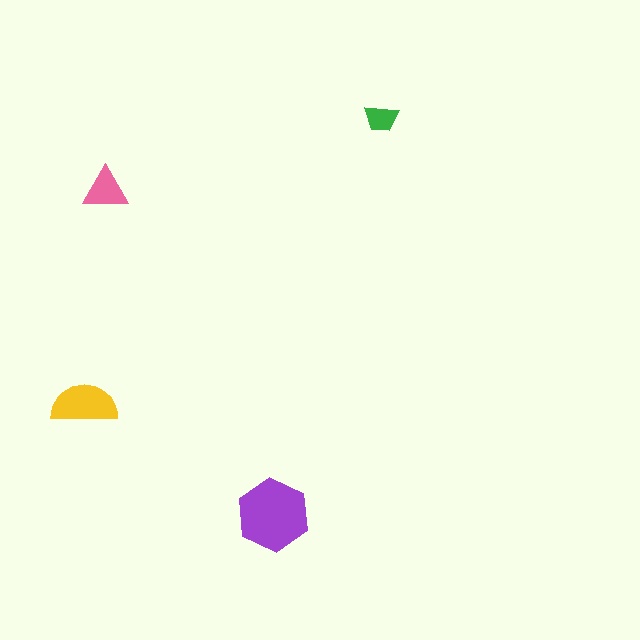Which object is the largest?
The purple hexagon.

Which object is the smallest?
The green trapezoid.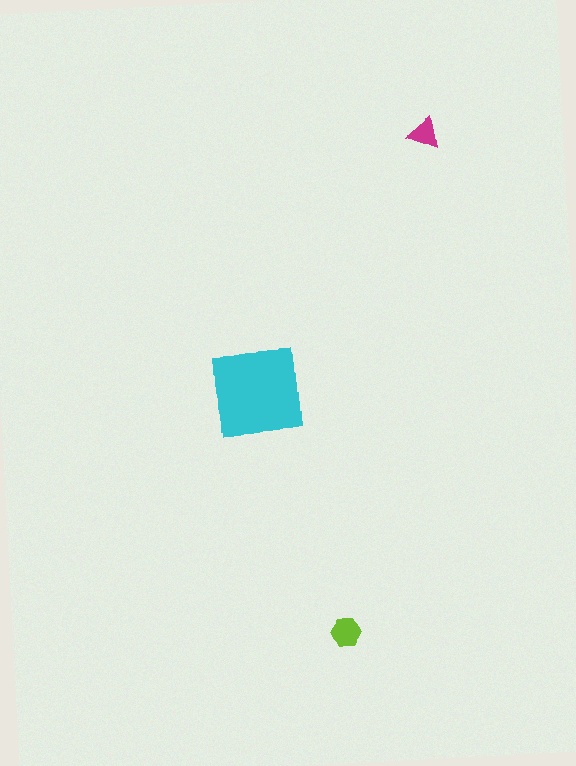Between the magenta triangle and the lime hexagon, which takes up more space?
The lime hexagon.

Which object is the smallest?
The magenta triangle.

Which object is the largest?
The cyan square.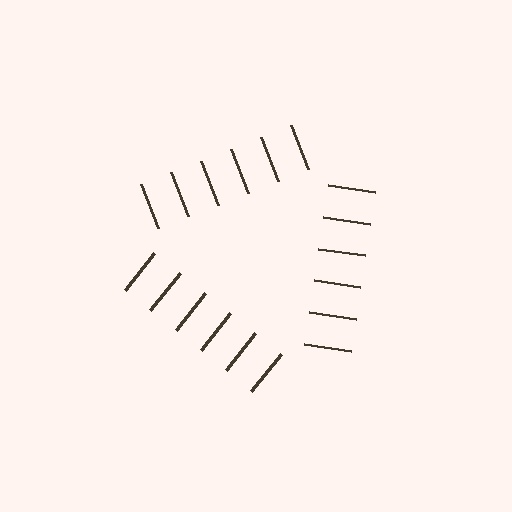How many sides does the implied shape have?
3 sides — the line-ends trace a triangle.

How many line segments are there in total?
18 — 6 along each of the 3 edges.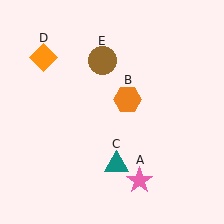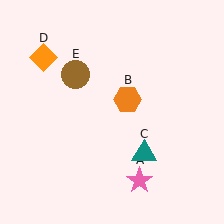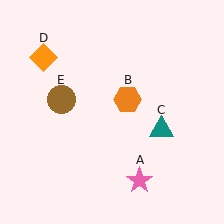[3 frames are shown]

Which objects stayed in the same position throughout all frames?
Pink star (object A) and orange hexagon (object B) and orange diamond (object D) remained stationary.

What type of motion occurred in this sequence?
The teal triangle (object C), brown circle (object E) rotated counterclockwise around the center of the scene.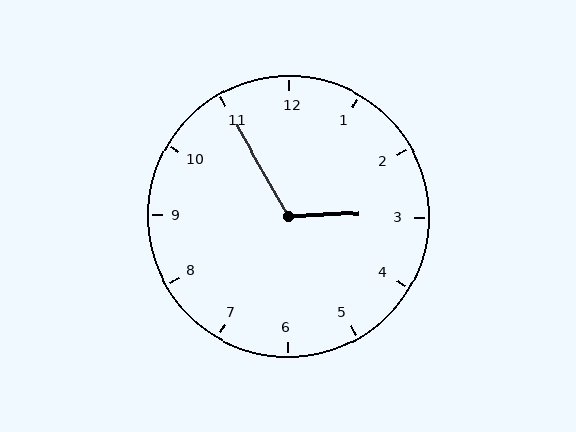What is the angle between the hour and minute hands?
Approximately 118 degrees.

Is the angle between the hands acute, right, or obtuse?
It is obtuse.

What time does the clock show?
2:55.